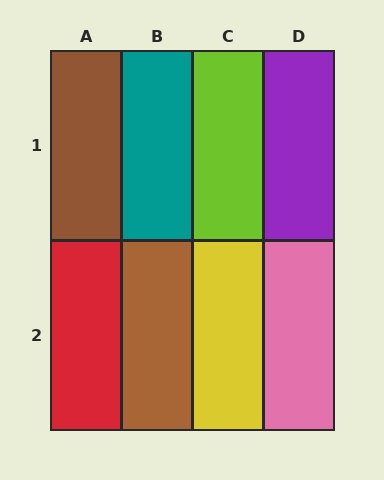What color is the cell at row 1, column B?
Teal.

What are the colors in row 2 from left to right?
Red, brown, yellow, pink.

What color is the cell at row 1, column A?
Brown.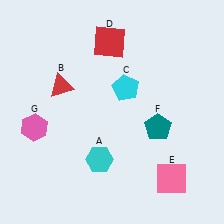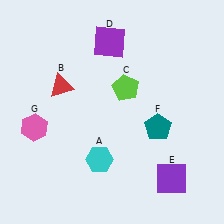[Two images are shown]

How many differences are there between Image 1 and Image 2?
There are 3 differences between the two images.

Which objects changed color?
C changed from cyan to lime. D changed from red to purple. E changed from pink to purple.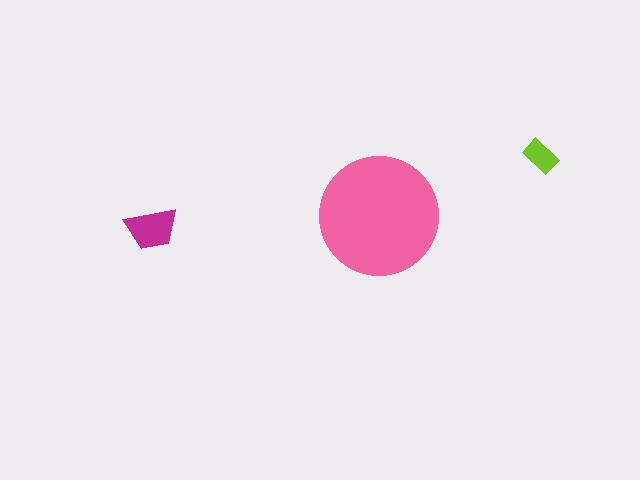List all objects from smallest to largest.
The lime rectangle, the magenta trapezoid, the pink circle.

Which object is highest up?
The lime rectangle is topmost.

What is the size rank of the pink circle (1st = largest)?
1st.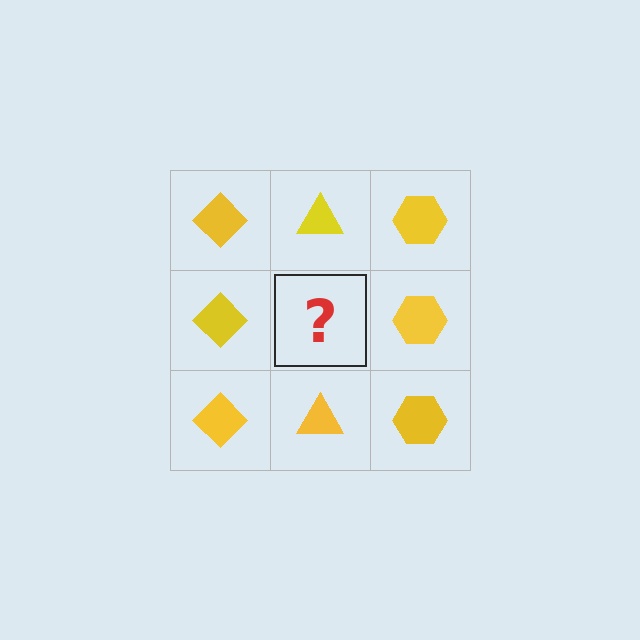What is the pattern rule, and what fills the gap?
The rule is that each column has a consistent shape. The gap should be filled with a yellow triangle.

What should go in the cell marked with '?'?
The missing cell should contain a yellow triangle.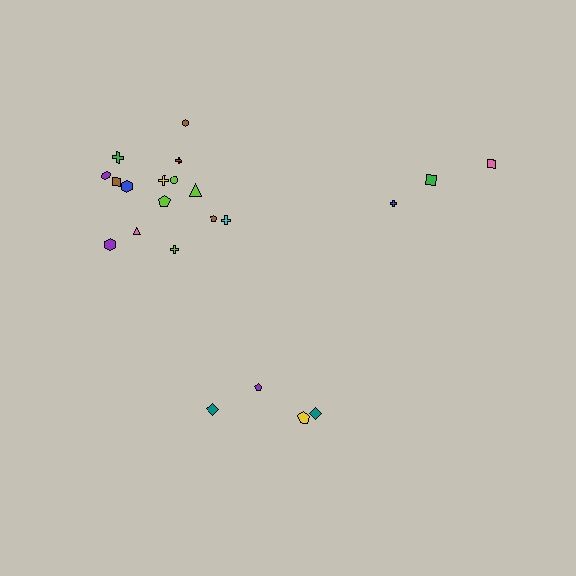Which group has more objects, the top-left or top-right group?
The top-left group.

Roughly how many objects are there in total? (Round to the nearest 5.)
Roughly 20 objects in total.